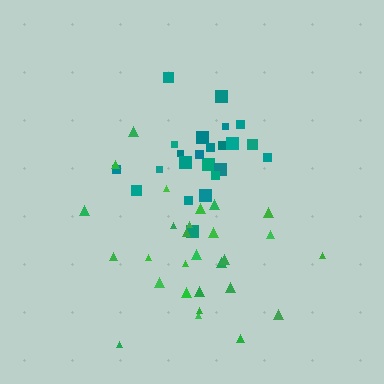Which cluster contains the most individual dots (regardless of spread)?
Green (28).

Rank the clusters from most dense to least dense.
teal, green.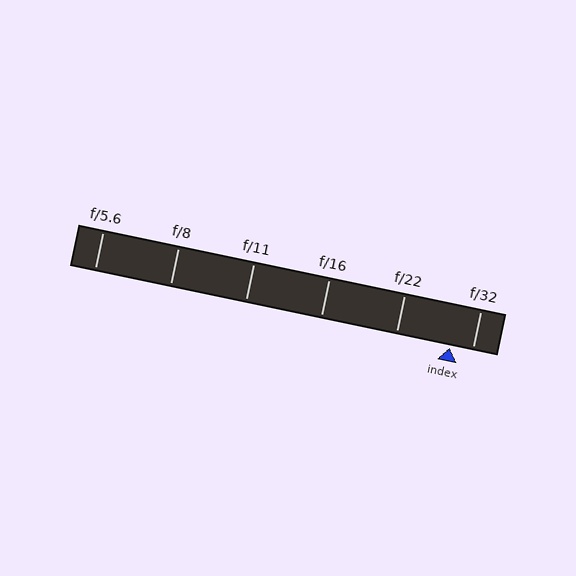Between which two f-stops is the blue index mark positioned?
The index mark is between f/22 and f/32.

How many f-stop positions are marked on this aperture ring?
There are 6 f-stop positions marked.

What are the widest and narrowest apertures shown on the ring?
The widest aperture shown is f/5.6 and the narrowest is f/32.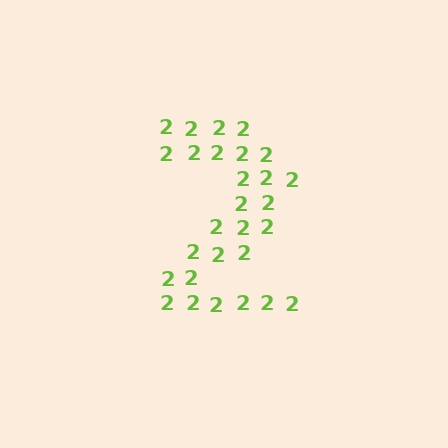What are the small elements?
The small elements are digit 2's.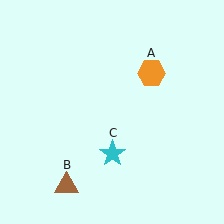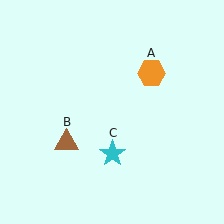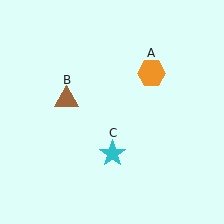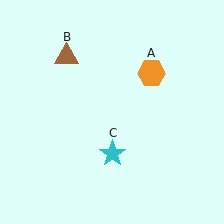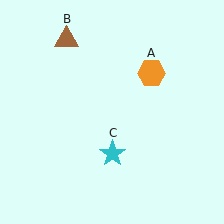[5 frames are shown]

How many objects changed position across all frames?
1 object changed position: brown triangle (object B).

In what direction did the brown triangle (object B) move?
The brown triangle (object B) moved up.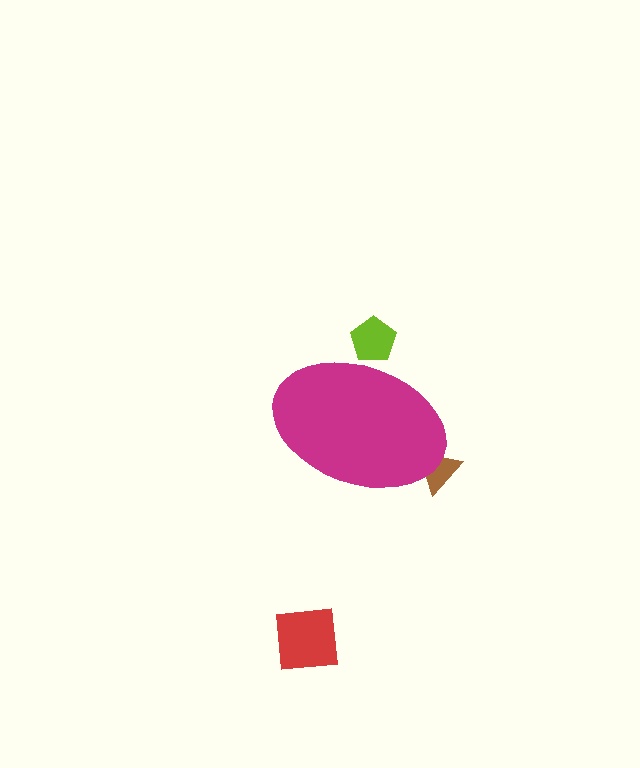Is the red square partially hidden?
No, the red square is fully visible.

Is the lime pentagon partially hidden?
Yes, the lime pentagon is partially hidden behind the magenta ellipse.